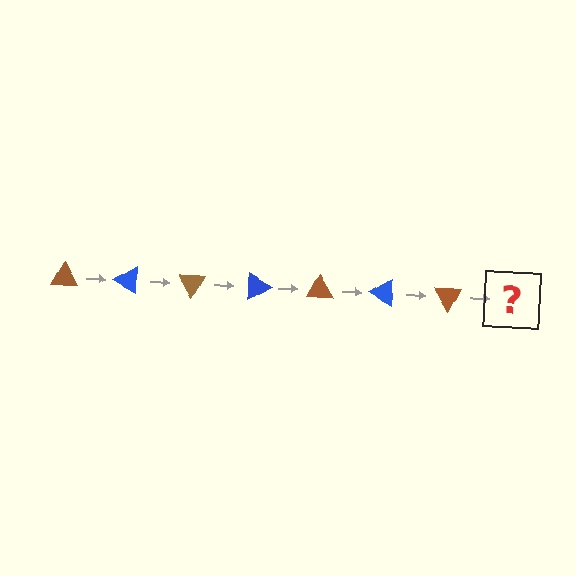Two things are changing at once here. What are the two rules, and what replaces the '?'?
The two rules are that it rotates 30 degrees each step and the color cycles through brown and blue. The '?' should be a blue triangle, rotated 210 degrees from the start.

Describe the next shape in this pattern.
It should be a blue triangle, rotated 210 degrees from the start.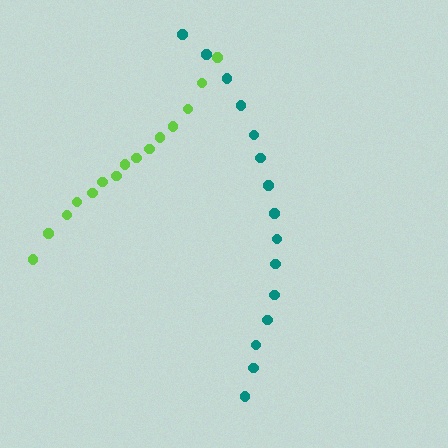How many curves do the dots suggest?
There are 2 distinct paths.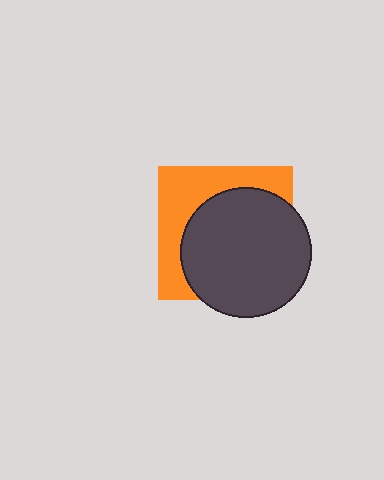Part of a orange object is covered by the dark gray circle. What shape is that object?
It is a square.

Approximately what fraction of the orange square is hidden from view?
Roughly 62% of the orange square is hidden behind the dark gray circle.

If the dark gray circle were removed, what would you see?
You would see the complete orange square.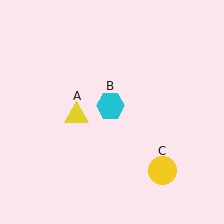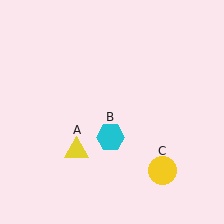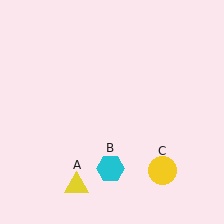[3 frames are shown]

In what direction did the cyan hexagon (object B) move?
The cyan hexagon (object B) moved down.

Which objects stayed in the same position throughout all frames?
Yellow circle (object C) remained stationary.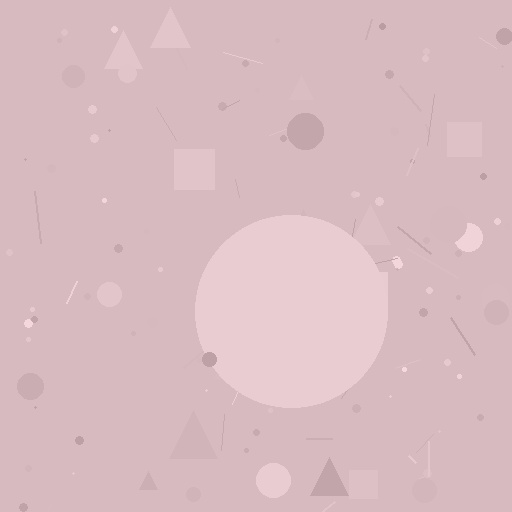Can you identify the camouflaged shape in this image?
The camouflaged shape is a circle.